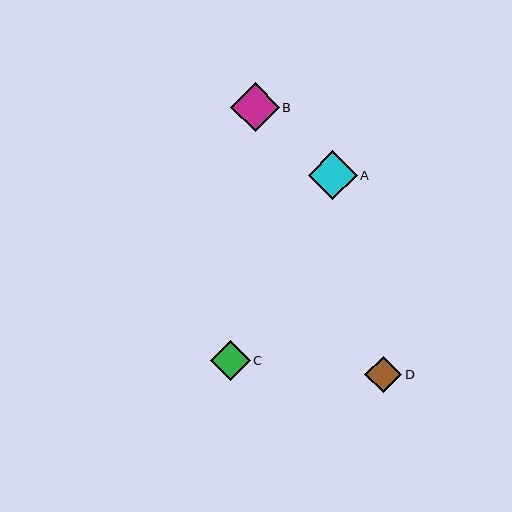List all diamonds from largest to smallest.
From largest to smallest: A, B, C, D.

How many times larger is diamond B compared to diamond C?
Diamond B is approximately 1.2 times the size of diamond C.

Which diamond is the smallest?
Diamond D is the smallest with a size of approximately 37 pixels.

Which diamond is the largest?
Diamond A is the largest with a size of approximately 49 pixels.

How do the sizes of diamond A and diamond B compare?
Diamond A and diamond B are approximately the same size.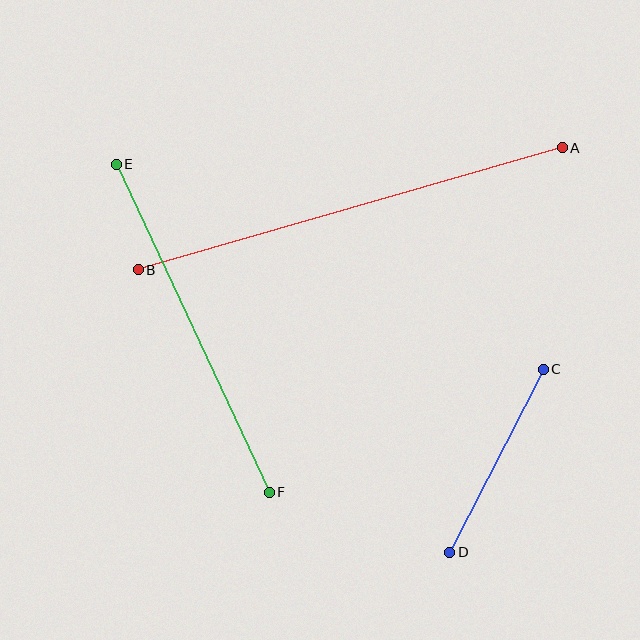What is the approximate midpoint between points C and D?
The midpoint is at approximately (497, 461) pixels.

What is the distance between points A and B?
The distance is approximately 441 pixels.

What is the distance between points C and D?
The distance is approximately 206 pixels.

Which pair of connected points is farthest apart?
Points A and B are farthest apart.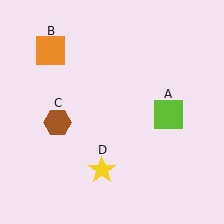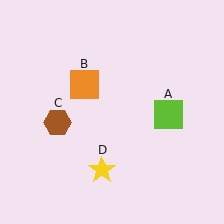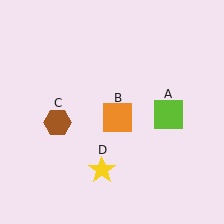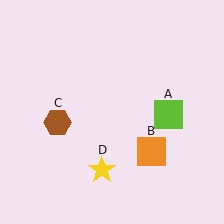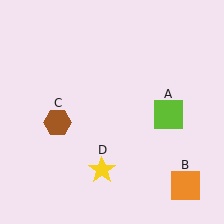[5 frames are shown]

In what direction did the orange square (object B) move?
The orange square (object B) moved down and to the right.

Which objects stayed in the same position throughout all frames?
Lime square (object A) and brown hexagon (object C) and yellow star (object D) remained stationary.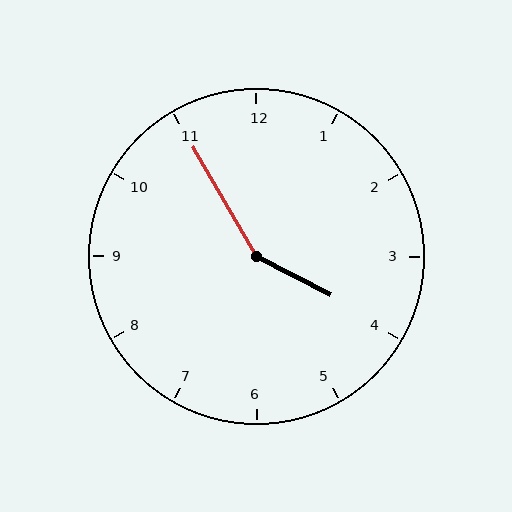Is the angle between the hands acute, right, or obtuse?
It is obtuse.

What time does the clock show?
3:55.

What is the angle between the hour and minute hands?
Approximately 148 degrees.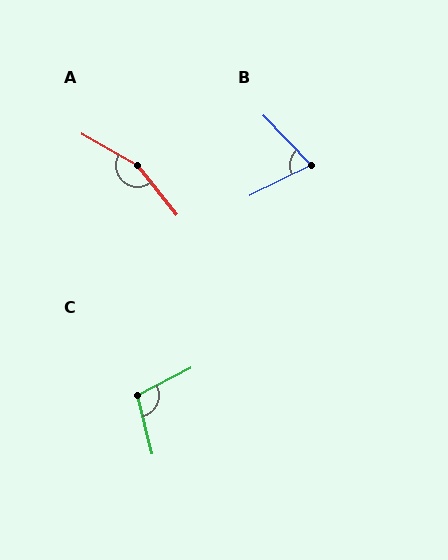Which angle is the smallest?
B, at approximately 72 degrees.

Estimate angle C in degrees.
Approximately 103 degrees.